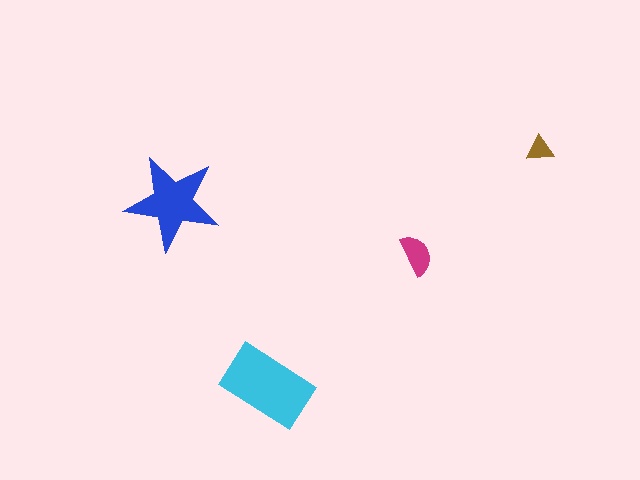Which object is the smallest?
The brown triangle.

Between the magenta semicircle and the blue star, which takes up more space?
The blue star.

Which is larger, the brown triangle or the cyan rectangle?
The cyan rectangle.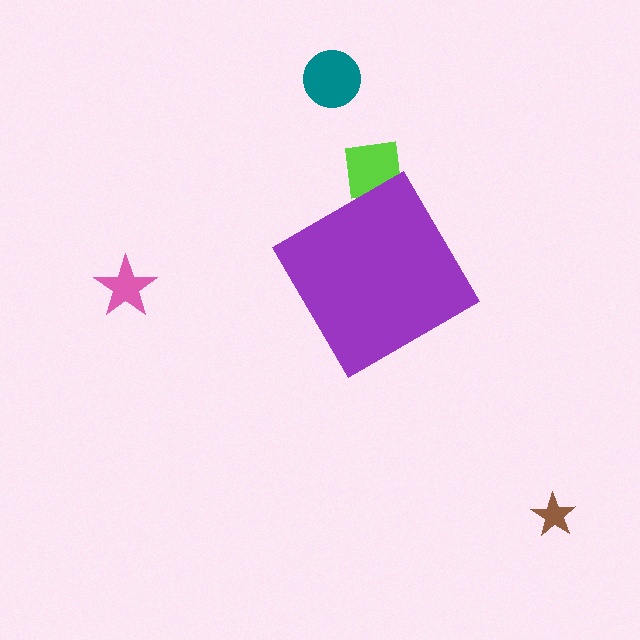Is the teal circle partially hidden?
No, the teal circle is fully visible.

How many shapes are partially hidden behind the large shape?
1 shape is partially hidden.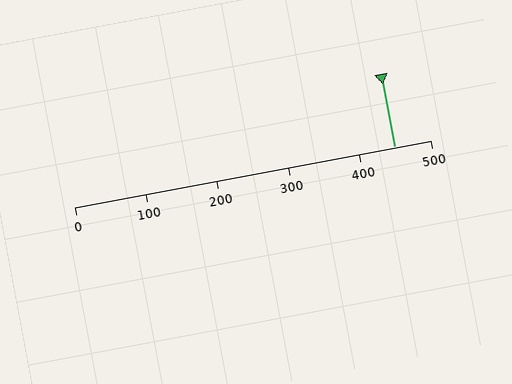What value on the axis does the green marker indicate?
The marker indicates approximately 450.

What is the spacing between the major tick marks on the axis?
The major ticks are spaced 100 apart.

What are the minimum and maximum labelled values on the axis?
The axis runs from 0 to 500.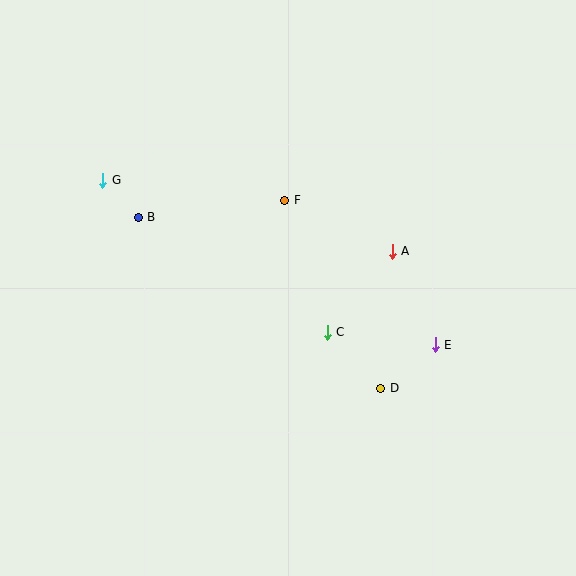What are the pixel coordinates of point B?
Point B is at (138, 217).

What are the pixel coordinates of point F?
Point F is at (285, 200).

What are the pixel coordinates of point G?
Point G is at (103, 180).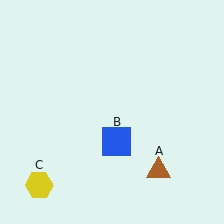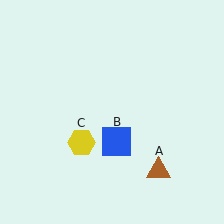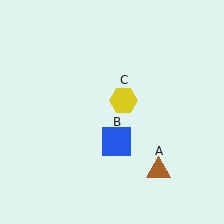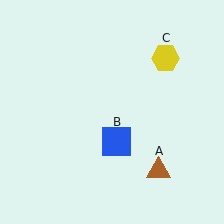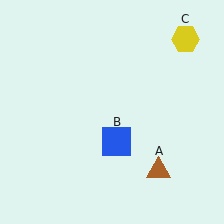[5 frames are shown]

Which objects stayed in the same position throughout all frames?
Brown triangle (object A) and blue square (object B) remained stationary.